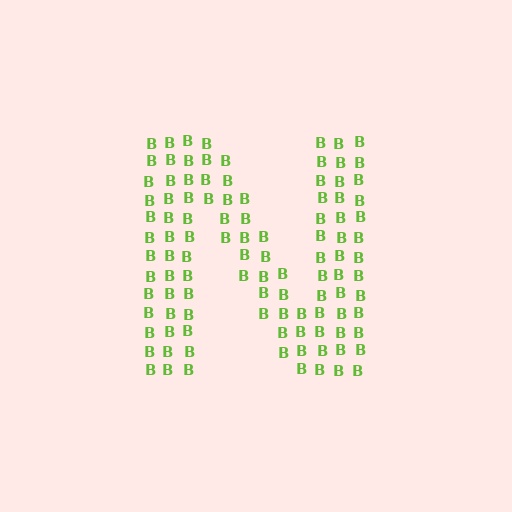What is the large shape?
The large shape is the letter N.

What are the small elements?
The small elements are letter B's.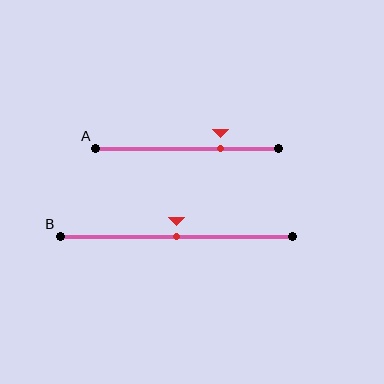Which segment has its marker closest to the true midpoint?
Segment B has its marker closest to the true midpoint.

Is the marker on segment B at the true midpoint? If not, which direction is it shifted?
Yes, the marker on segment B is at the true midpoint.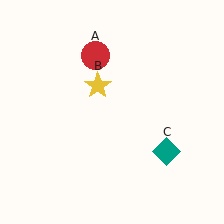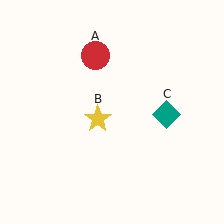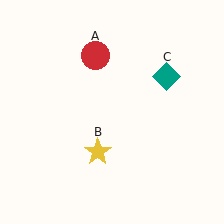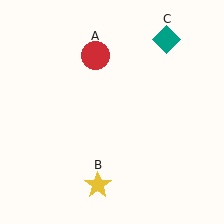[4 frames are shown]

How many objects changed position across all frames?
2 objects changed position: yellow star (object B), teal diamond (object C).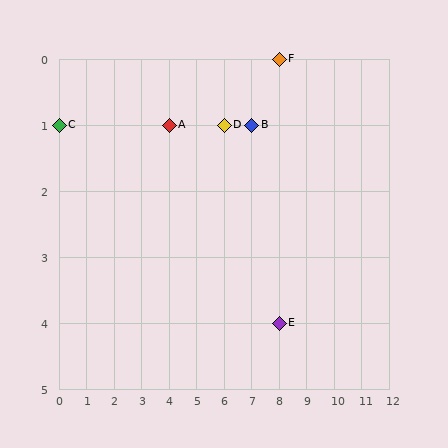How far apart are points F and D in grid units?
Points F and D are 2 columns and 1 row apart (about 2.2 grid units diagonally).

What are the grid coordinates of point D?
Point D is at grid coordinates (6, 1).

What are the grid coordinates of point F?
Point F is at grid coordinates (8, 0).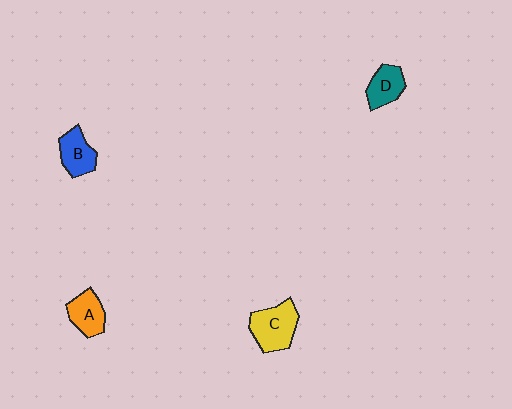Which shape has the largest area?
Shape C (yellow).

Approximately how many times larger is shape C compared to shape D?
Approximately 1.5 times.